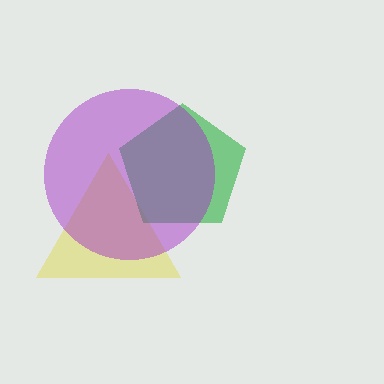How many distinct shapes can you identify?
There are 3 distinct shapes: a yellow triangle, a green pentagon, a purple circle.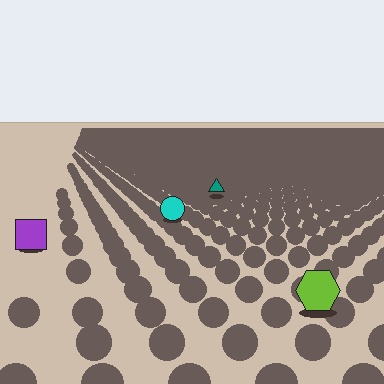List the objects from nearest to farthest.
From nearest to farthest: the lime hexagon, the purple square, the cyan circle, the teal triangle.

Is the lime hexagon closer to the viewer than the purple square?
Yes. The lime hexagon is closer — you can tell from the texture gradient: the ground texture is coarser near it.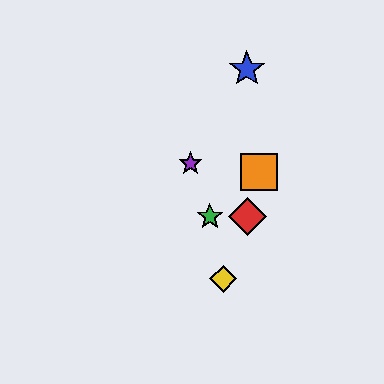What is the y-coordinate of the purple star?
The purple star is at y≈164.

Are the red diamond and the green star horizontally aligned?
Yes, both are at y≈217.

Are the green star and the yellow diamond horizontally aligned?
No, the green star is at y≈217 and the yellow diamond is at y≈279.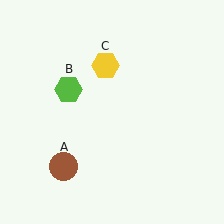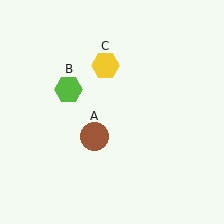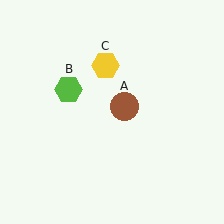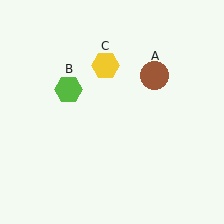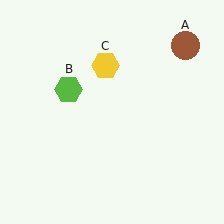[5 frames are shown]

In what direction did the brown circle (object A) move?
The brown circle (object A) moved up and to the right.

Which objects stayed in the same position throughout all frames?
Lime hexagon (object B) and yellow hexagon (object C) remained stationary.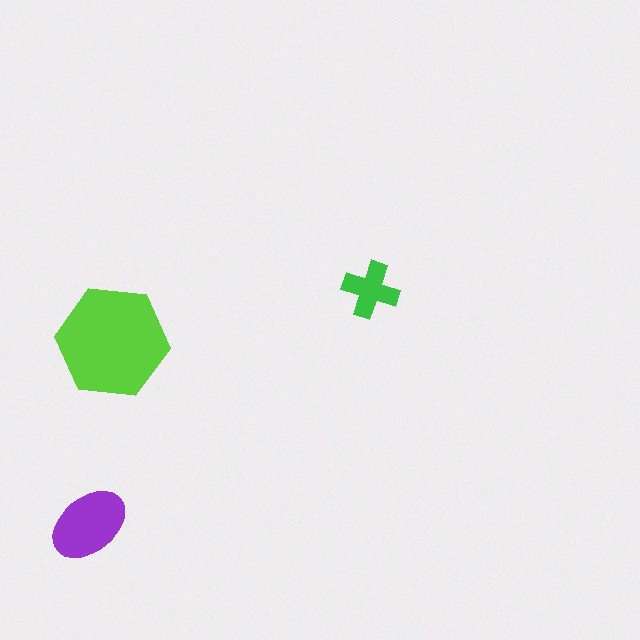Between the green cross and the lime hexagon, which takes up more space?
The lime hexagon.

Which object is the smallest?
The green cross.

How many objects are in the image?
There are 3 objects in the image.